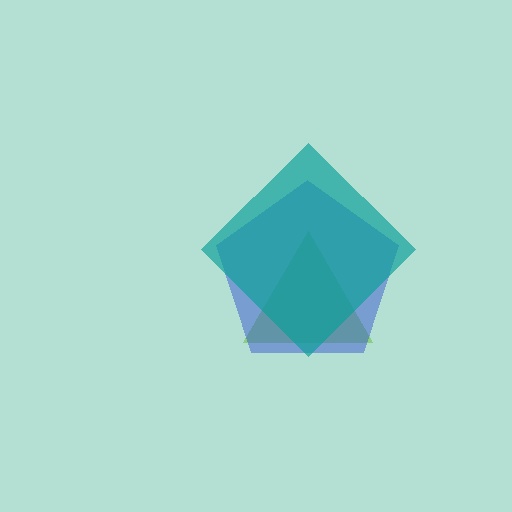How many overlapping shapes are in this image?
There are 3 overlapping shapes in the image.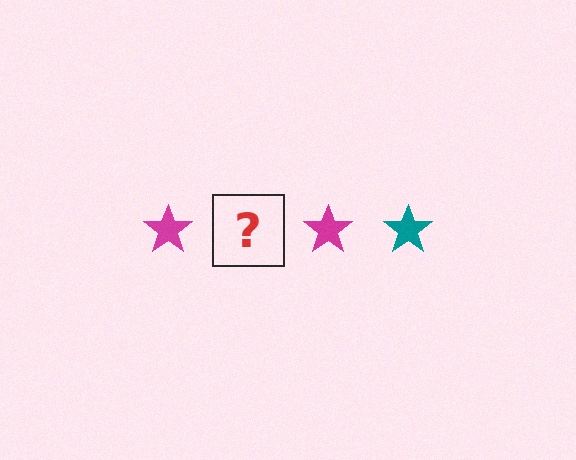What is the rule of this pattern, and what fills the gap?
The rule is that the pattern cycles through magenta, teal stars. The gap should be filled with a teal star.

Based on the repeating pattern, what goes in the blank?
The blank should be a teal star.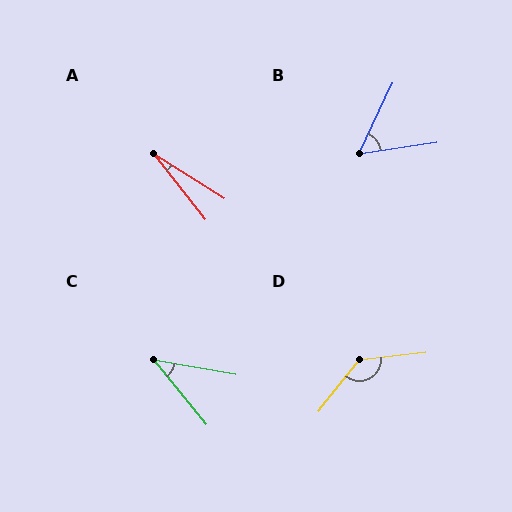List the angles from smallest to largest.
A (19°), C (41°), B (56°), D (135°).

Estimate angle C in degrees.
Approximately 41 degrees.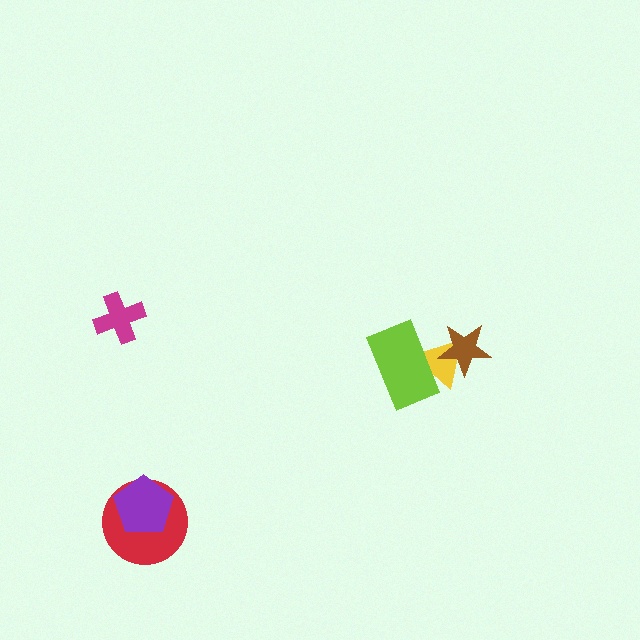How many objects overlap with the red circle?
1 object overlaps with the red circle.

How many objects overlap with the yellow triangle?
2 objects overlap with the yellow triangle.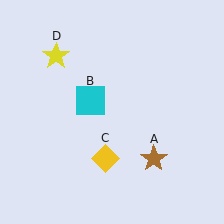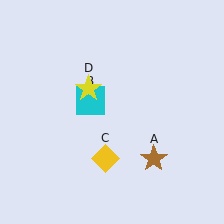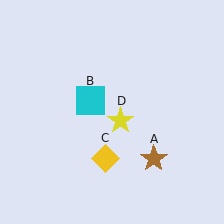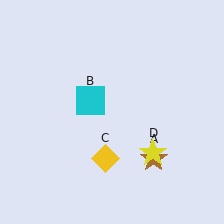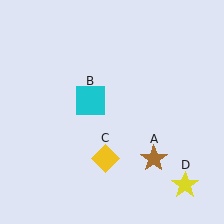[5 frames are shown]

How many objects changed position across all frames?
1 object changed position: yellow star (object D).